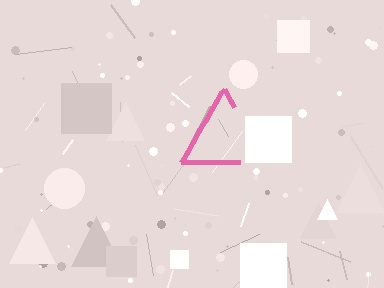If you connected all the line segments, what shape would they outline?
They would outline a triangle.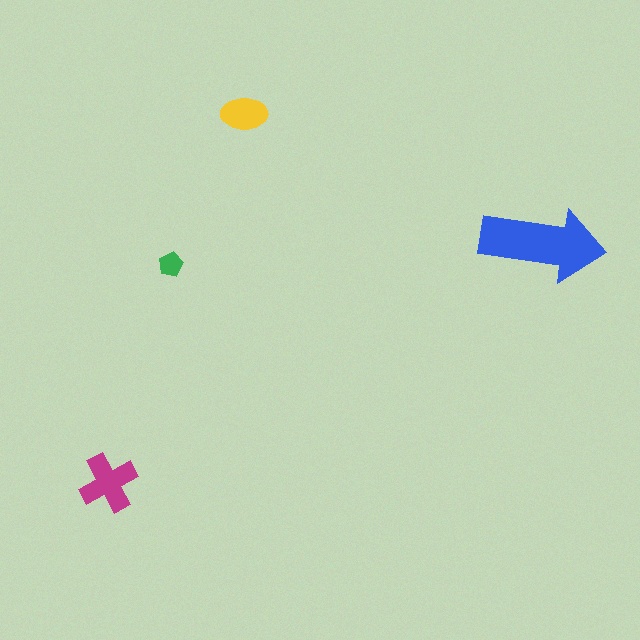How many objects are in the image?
There are 4 objects in the image.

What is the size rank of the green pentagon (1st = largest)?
4th.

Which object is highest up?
The yellow ellipse is topmost.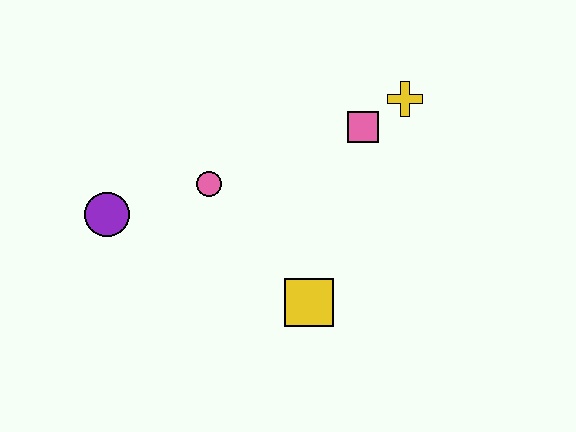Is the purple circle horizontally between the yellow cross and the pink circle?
No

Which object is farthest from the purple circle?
The yellow cross is farthest from the purple circle.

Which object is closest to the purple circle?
The pink circle is closest to the purple circle.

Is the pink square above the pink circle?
Yes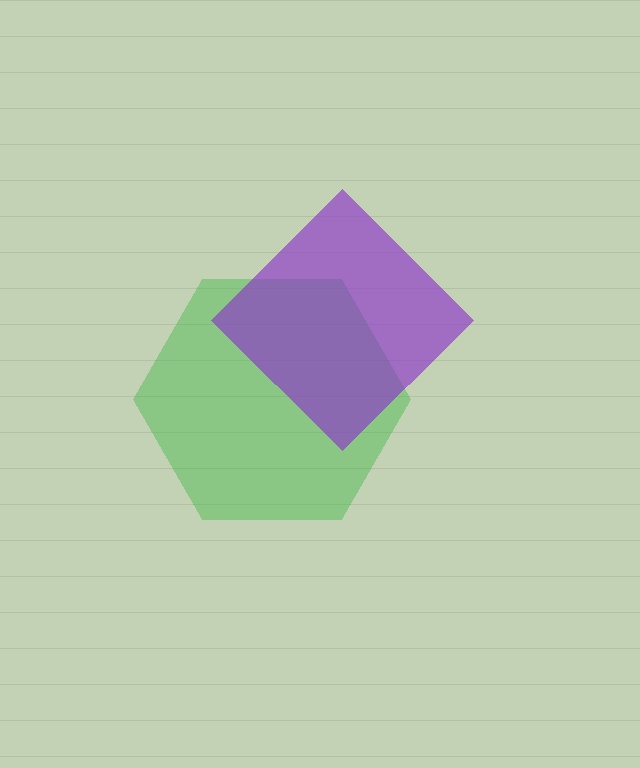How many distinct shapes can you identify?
There are 2 distinct shapes: a green hexagon, a purple diamond.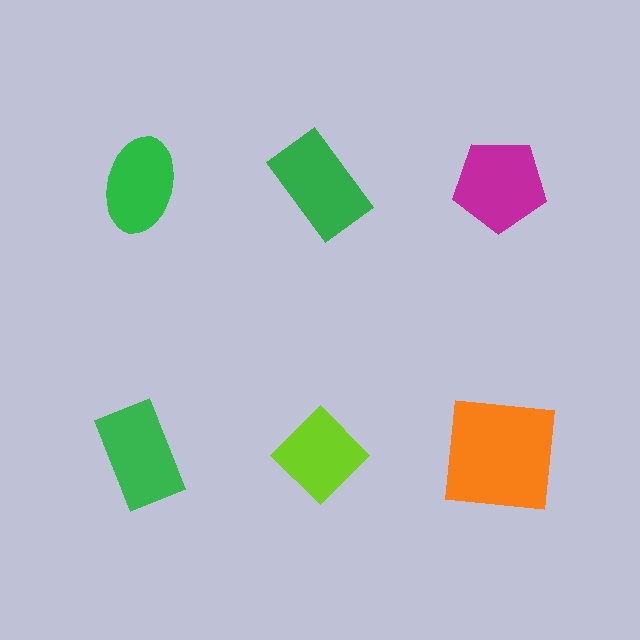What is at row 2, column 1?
A green rectangle.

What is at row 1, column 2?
A green rectangle.